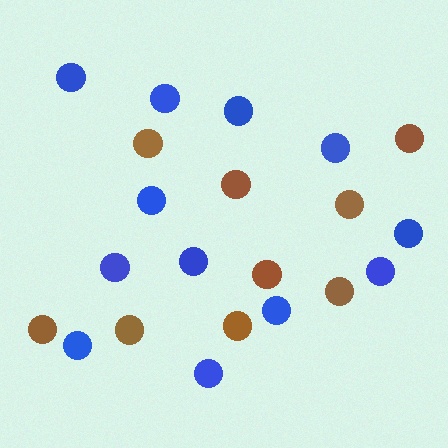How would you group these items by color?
There are 2 groups: one group of blue circles (12) and one group of brown circles (9).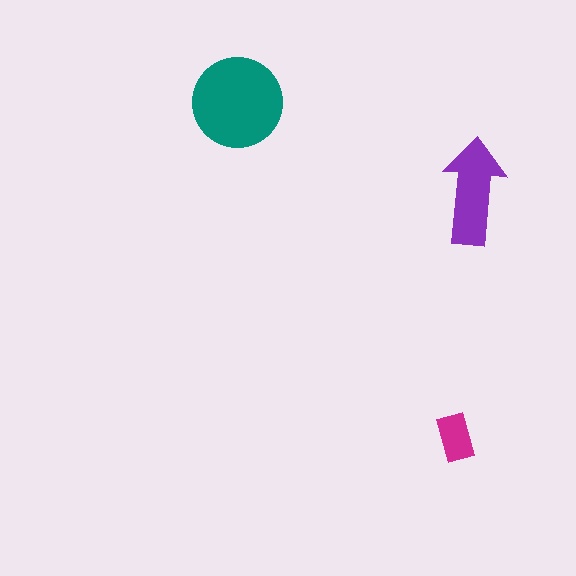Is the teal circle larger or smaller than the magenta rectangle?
Larger.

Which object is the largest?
The teal circle.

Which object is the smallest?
The magenta rectangle.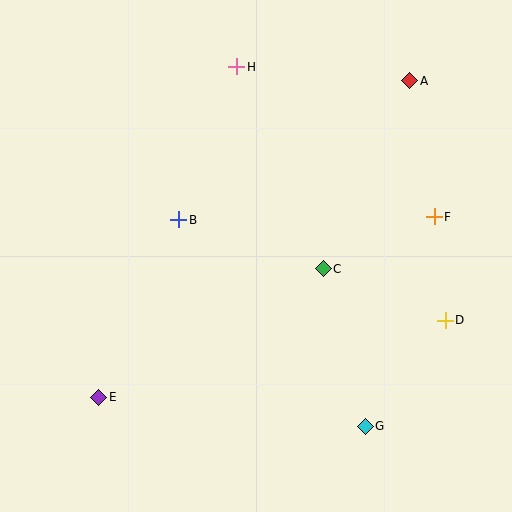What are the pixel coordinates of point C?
Point C is at (323, 269).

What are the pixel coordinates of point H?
Point H is at (237, 67).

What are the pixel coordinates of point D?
Point D is at (445, 320).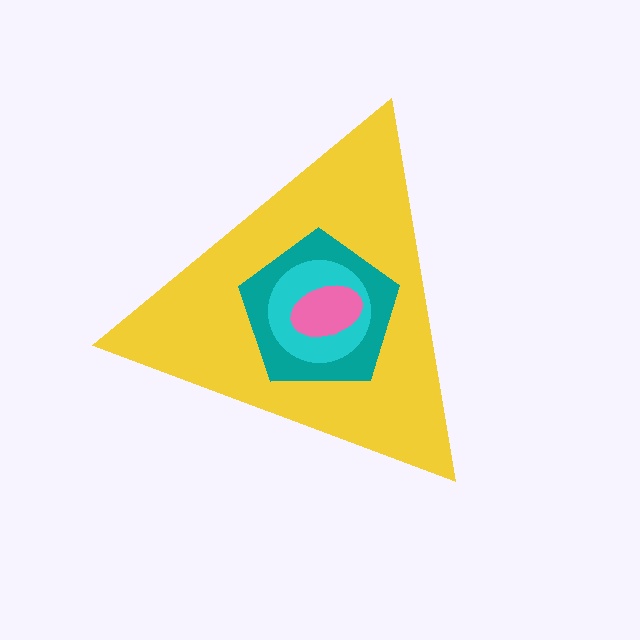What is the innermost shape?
The pink ellipse.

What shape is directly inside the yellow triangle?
The teal pentagon.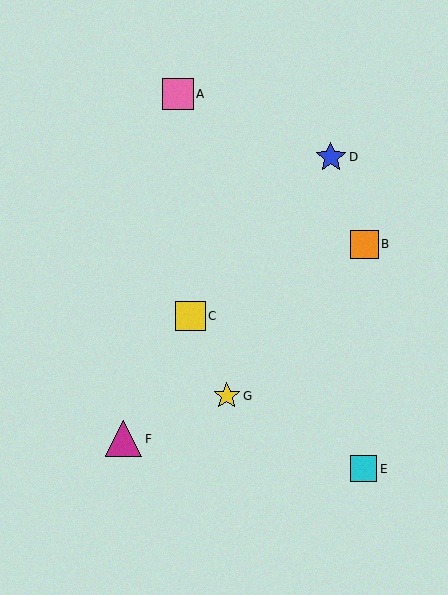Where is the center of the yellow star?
The center of the yellow star is at (227, 396).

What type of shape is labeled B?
Shape B is an orange square.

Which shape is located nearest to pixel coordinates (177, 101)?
The pink square (labeled A) at (178, 94) is nearest to that location.